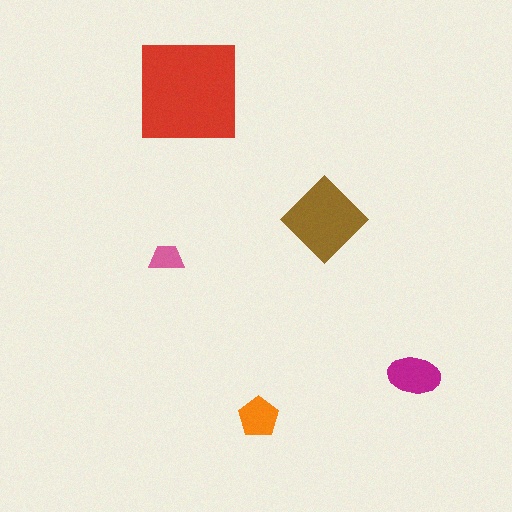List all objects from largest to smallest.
The red square, the brown diamond, the magenta ellipse, the orange pentagon, the pink trapezoid.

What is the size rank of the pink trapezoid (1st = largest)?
5th.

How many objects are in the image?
There are 5 objects in the image.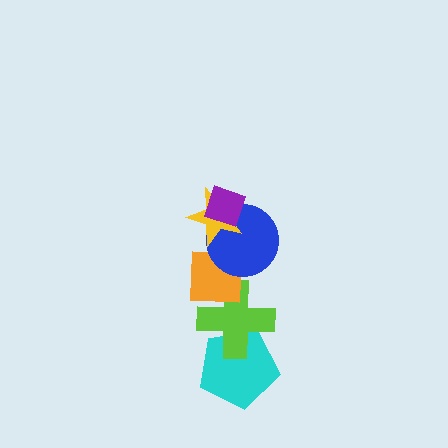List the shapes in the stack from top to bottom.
From top to bottom: the purple diamond, the yellow star, the blue circle, the orange square, the lime cross, the cyan pentagon.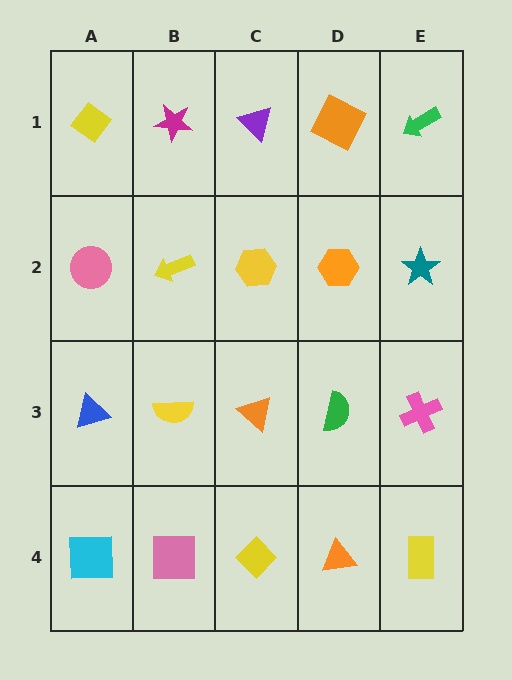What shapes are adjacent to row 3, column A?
A pink circle (row 2, column A), a cyan square (row 4, column A), a yellow semicircle (row 3, column B).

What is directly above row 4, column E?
A pink cross.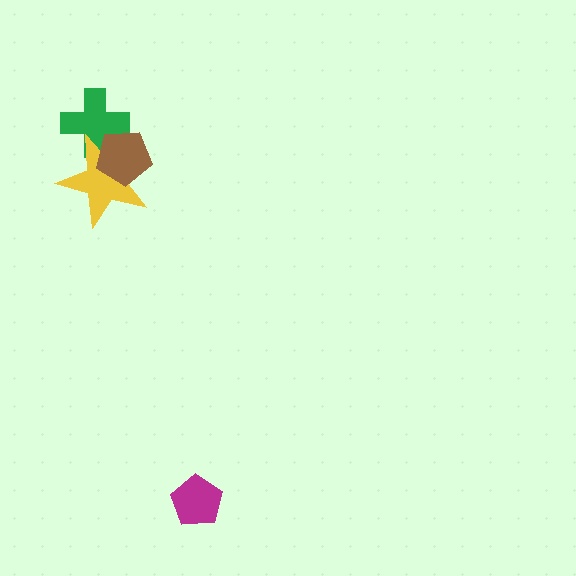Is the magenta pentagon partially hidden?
No, no other shape covers it.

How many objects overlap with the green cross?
2 objects overlap with the green cross.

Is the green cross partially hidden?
Yes, it is partially covered by another shape.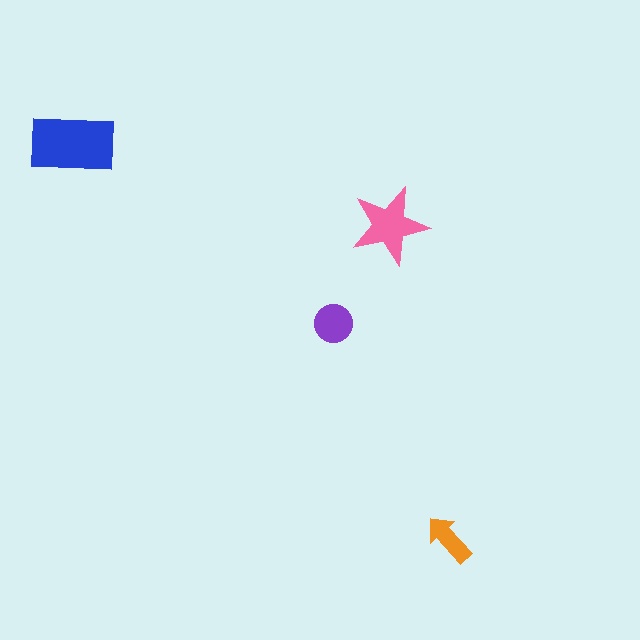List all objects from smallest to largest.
The orange arrow, the purple circle, the pink star, the blue rectangle.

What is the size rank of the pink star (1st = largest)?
2nd.